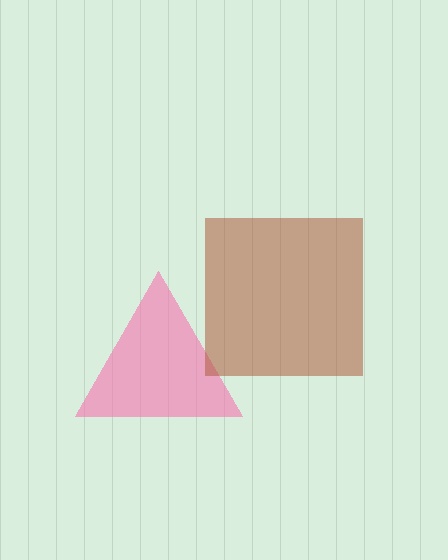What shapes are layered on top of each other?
The layered shapes are: a pink triangle, a brown square.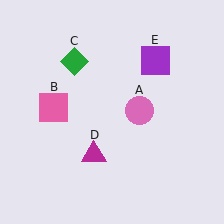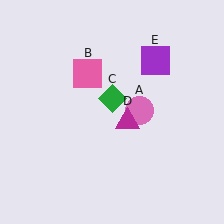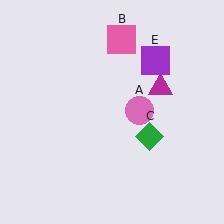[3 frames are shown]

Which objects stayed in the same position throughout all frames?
Pink circle (object A) and purple square (object E) remained stationary.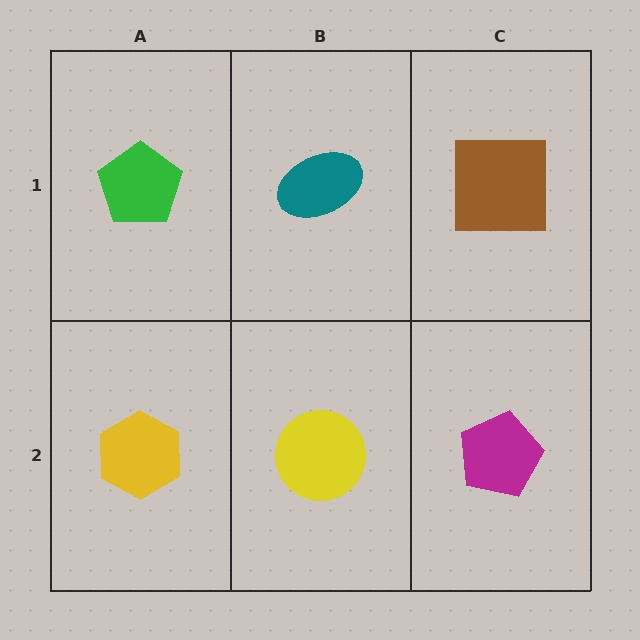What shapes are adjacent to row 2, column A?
A green pentagon (row 1, column A), a yellow circle (row 2, column B).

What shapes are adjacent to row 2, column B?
A teal ellipse (row 1, column B), a yellow hexagon (row 2, column A), a magenta pentagon (row 2, column C).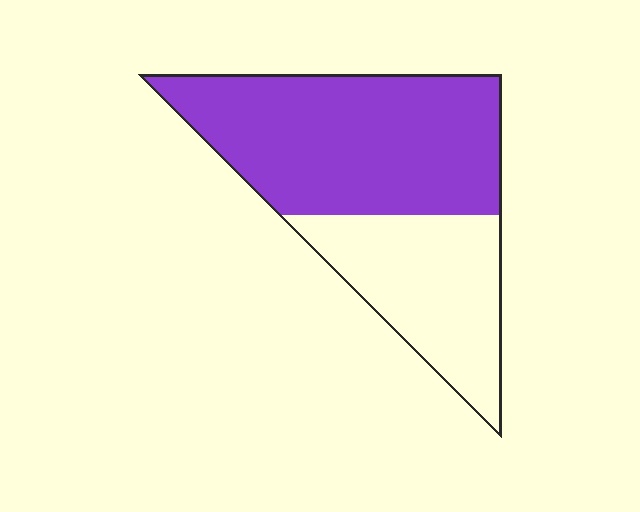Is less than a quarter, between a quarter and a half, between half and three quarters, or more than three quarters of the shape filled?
Between half and three quarters.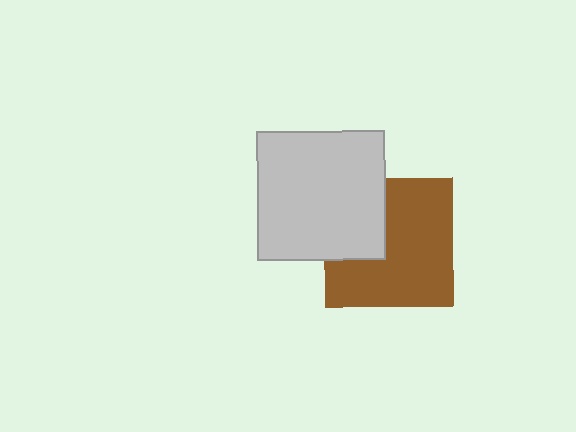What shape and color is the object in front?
The object in front is a light gray square.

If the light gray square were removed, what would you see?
You would see the complete brown square.